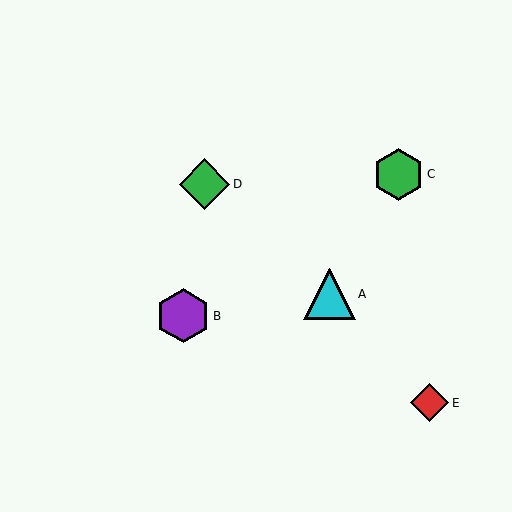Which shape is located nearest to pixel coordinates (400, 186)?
The green hexagon (labeled C) at (398, 174) is nearest to that location.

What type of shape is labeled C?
Shape C is a green hexagon.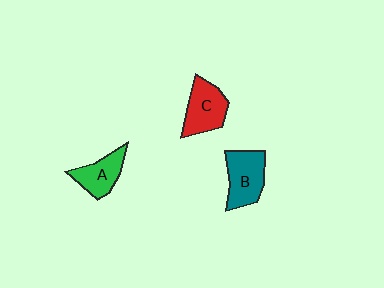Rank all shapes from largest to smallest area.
From largest to smallest: B (teal), C (red), A (green).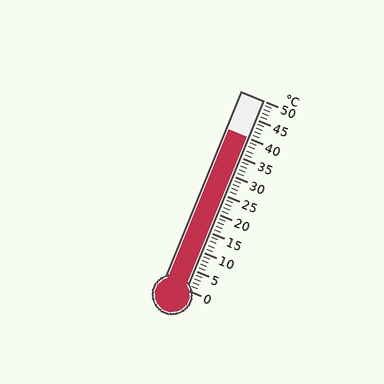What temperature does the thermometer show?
The thermometer shows approximately 40°C.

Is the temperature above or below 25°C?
The temperature is above 25°C.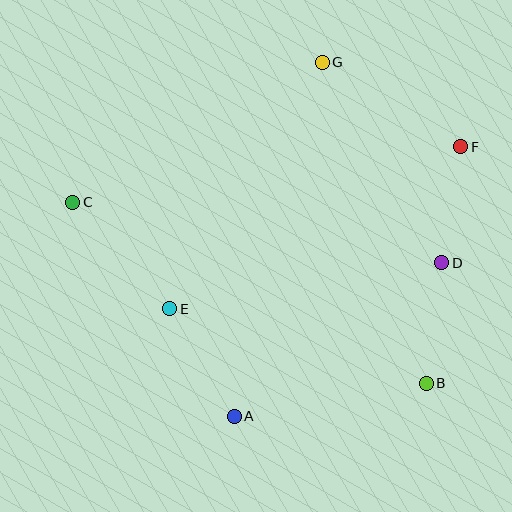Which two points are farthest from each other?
Points B and C are farthest from each other.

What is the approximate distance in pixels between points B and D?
The distance between B and D is approximately 122 pixels.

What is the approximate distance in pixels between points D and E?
The distance between D and E is approximately 276 pixels.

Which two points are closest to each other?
Points D and F are closest to each other.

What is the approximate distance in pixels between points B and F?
The distance between B and F is approximately 239 pixels.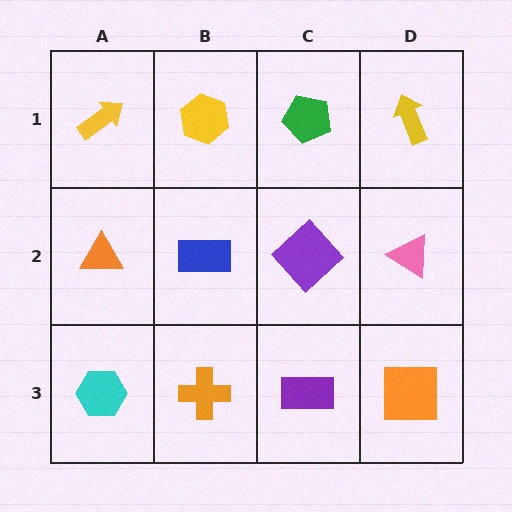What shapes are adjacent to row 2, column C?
A green pentagon (row 1, column C), a purple rectangle (row 3, column C), a blue rectangle (row 2, column B), a pink triangle (row 2, column D).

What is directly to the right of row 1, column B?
A green pentagon.